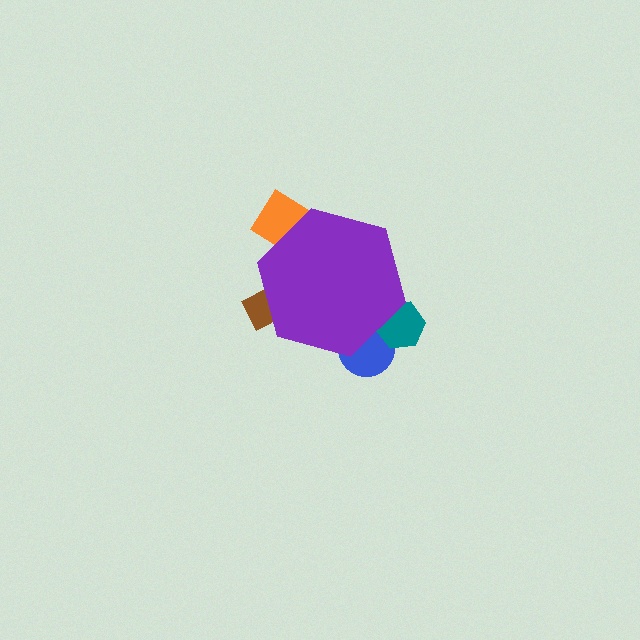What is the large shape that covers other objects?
A purple hexagon.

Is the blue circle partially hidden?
Yes, the blue circle is partially hidden behind the purple hexagon.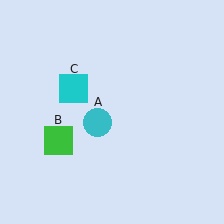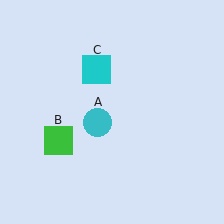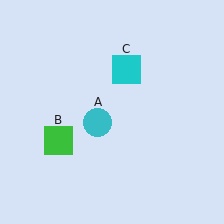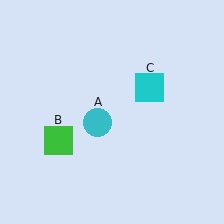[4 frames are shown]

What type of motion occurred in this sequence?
The cyan square (object C) rotated clockwise around the center of the scene.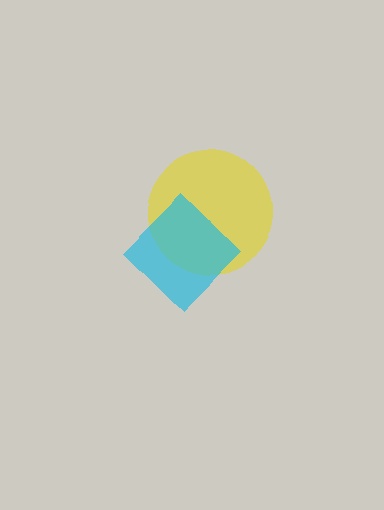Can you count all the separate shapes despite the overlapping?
Yes, there are 2 separate shapes.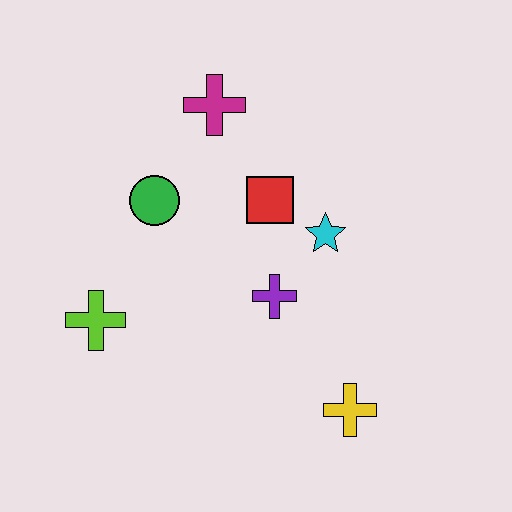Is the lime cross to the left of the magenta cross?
Yes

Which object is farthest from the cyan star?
The lime cross is farthest from the cyan star.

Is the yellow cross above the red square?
No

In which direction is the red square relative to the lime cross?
The red square is to the right of the lime cross.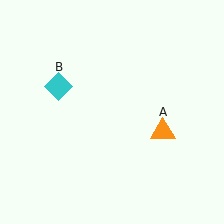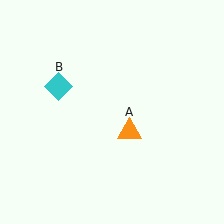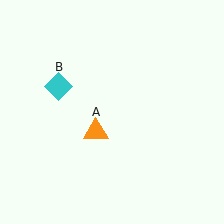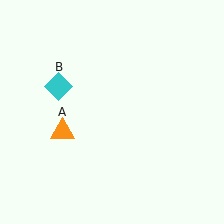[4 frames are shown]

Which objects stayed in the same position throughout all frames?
Cyan diamond (object B) remained stationary.